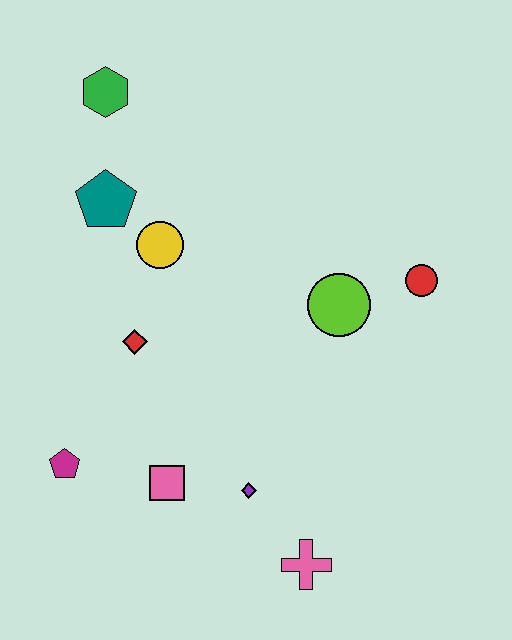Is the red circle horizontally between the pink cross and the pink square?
No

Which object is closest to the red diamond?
The yellow circle is closest to the red diamond.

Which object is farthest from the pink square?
The green hexagon is farthest from the pink square.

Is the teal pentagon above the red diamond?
Yes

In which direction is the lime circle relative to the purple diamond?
The lime circle is above the purple diamond.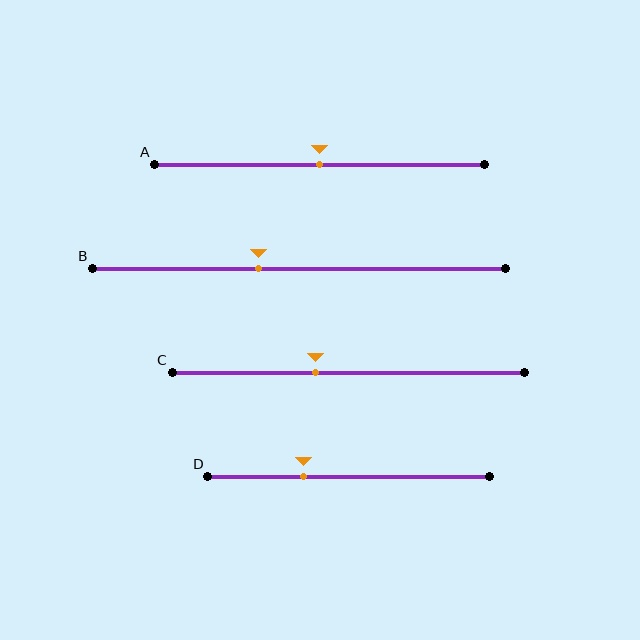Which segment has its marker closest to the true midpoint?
Segment A has its marker closest to the true midpoint.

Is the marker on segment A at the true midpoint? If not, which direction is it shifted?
Yes, the marker on segment A is at the true midpoint.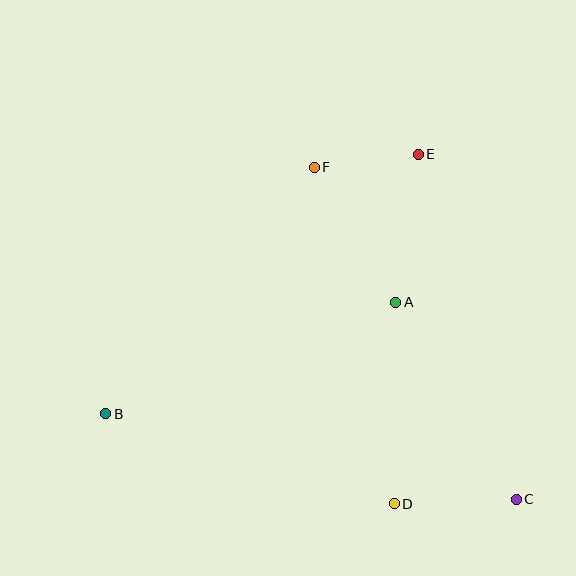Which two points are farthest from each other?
Points B and C are farthest from each other.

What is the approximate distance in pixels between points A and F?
The distance between A and F is approximately 157 pixels.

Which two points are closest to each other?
Points E and F are closest to each other.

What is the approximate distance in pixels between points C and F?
The distance between C and F is approximately 388 pixels.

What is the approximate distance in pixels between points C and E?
The distance between C and E is approximately 359 pixels.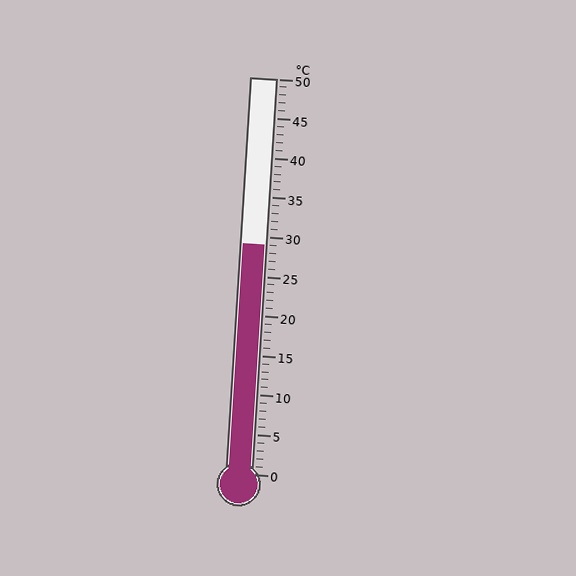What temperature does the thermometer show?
The thermometer shows approximately 29°C.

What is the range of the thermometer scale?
The thermometer scale ranges from 0°C to 50°C.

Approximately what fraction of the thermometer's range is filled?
The thermometer is filled to approximately 60% of its range.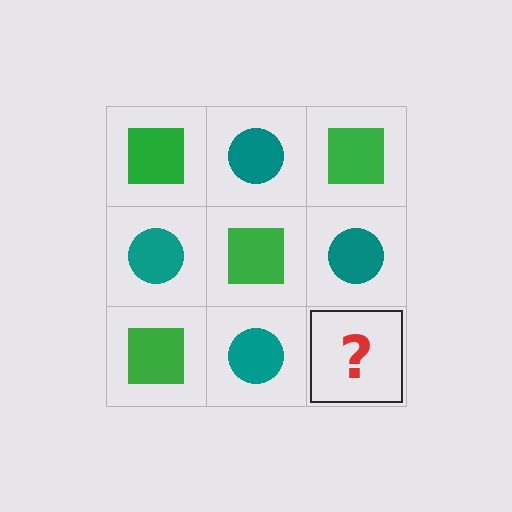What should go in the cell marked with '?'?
The missing cell should contain a green square.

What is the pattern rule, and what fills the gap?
The rule is that it alternates green square and teal circle in a checkerboard pattern. The gap should be filled with a green square.